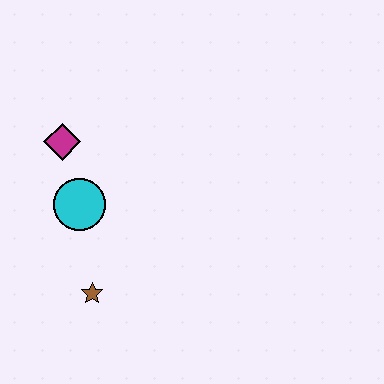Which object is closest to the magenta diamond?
The cyan circle is closest to the magenta diamond.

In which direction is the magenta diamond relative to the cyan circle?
The magenta diamond is above the cyan circle.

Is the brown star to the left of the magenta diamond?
No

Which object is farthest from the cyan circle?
The brown star is farthest from the cyan circle.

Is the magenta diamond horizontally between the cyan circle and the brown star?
No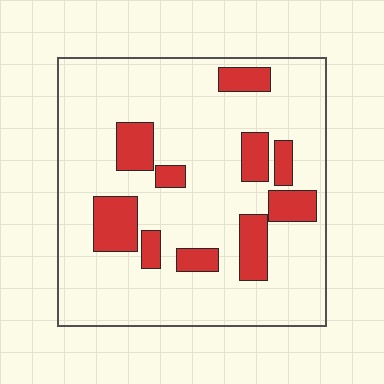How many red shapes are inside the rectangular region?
10.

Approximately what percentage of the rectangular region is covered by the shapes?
Approximately 20%.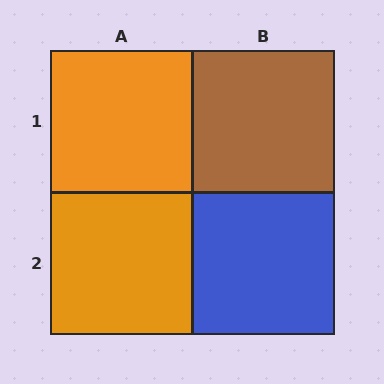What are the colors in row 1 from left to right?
Orange, brown.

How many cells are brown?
1 cell is brown.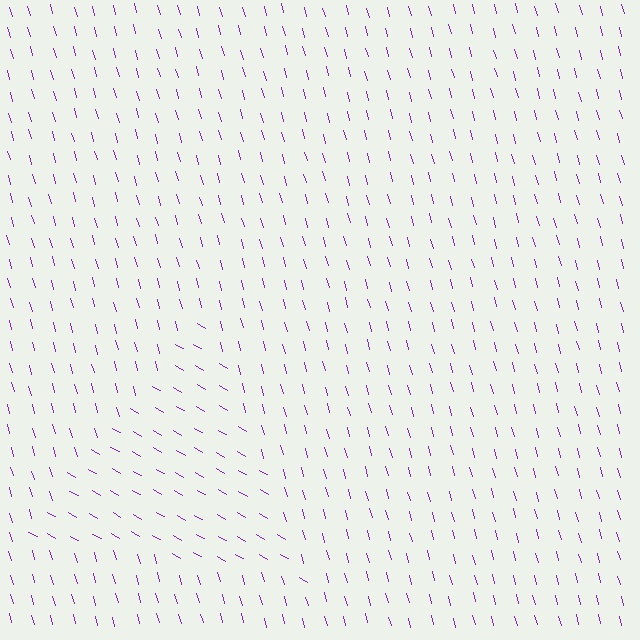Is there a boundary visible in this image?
Yes, there is a texture boundary formed by a change in line orientation.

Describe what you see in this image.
The image is filled with small purple line segments. A triangle region in the image has lines oriented differently from the surrounding lines, creating a visible texture boundary.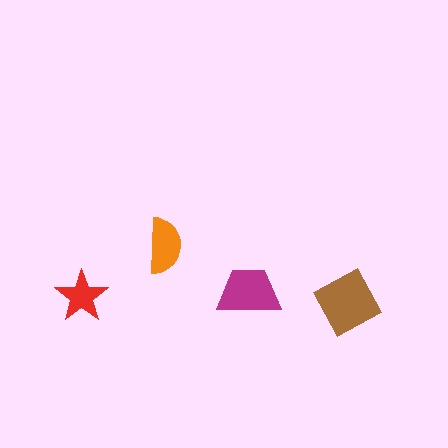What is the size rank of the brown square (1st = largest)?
1st.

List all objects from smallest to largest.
The red star, the orange semicircle, the magenta trapezoid, the brown square.